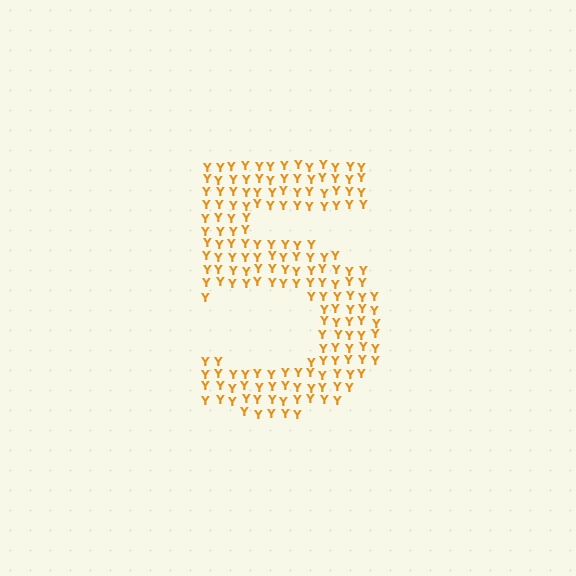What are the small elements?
The small elements are letter Y's.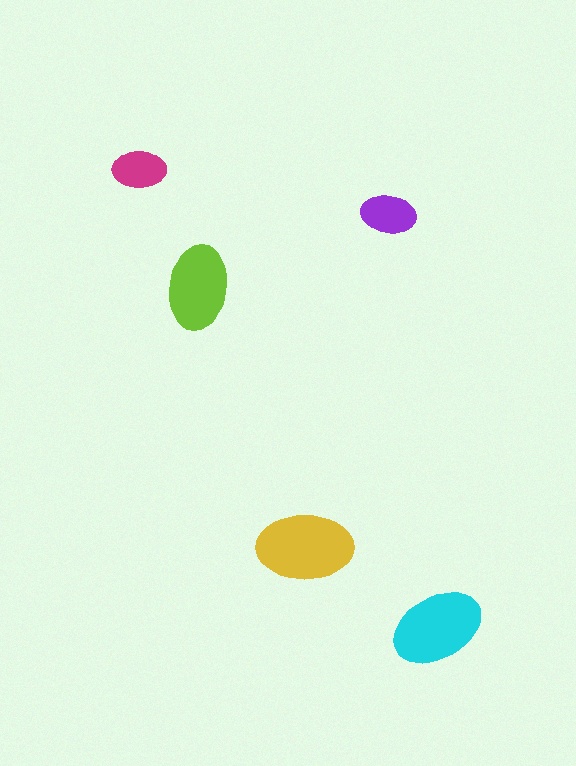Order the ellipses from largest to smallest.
the yellow one, the cyan one, the lime one, the purple one, the magenta one.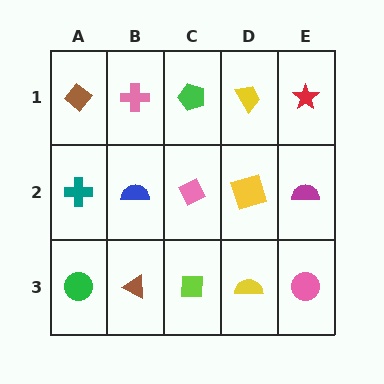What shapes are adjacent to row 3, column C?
A pink diamond (row 2, column C), a brown triangle (row 3, column B), a yellow semicircle (row 3, column D).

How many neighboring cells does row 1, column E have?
2.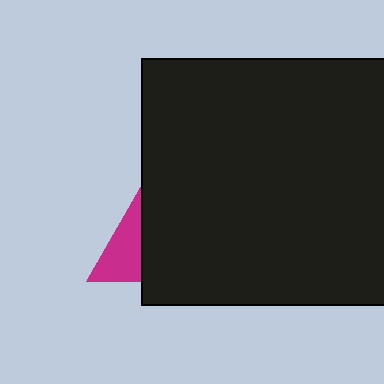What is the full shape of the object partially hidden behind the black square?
The partially hidden object is a magenta triangle.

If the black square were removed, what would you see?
You would see the complete magenta triangle.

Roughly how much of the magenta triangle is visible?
A small part of it is visible (roughly 32%).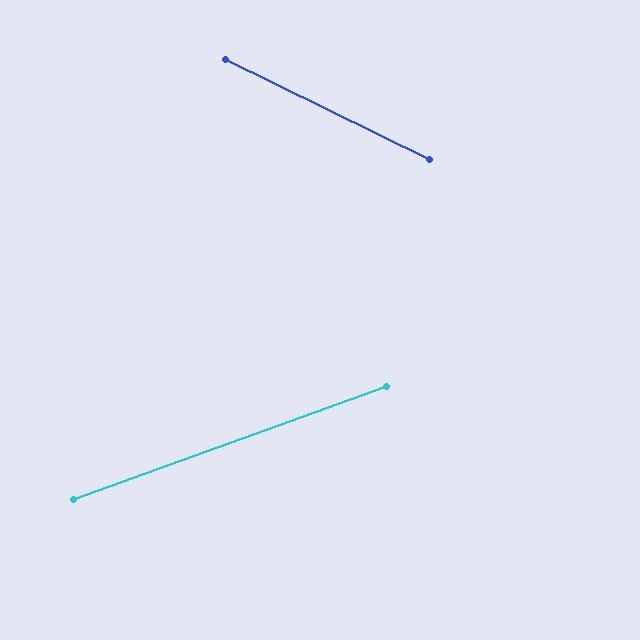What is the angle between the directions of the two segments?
Approximately 46 degrees.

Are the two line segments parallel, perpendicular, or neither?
Neither parallel nor perpendicular — they differ by about 46°.